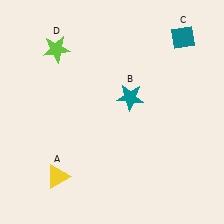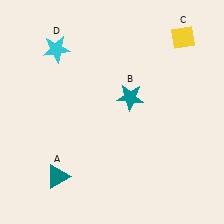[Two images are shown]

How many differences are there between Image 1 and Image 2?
There are 3 differences between the two images.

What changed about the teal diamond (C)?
In Image 1, C is teal. In Image 2, it changed to yellow.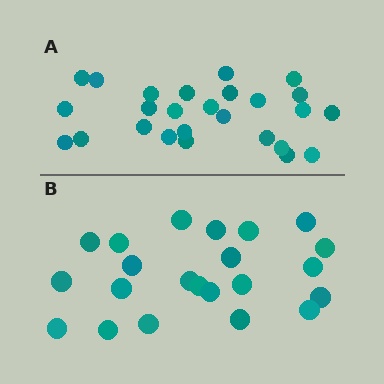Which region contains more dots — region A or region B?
Region A (the top region) has more dots.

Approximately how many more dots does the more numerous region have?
Region A has about 4 more dots than region B.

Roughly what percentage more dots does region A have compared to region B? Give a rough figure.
About 20% more.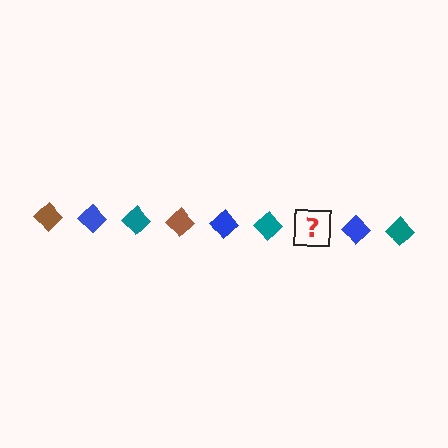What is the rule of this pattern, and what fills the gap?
The rule is that the pattern cycles through brown, blue, teal diamonds. The gap should be filled with a brown diamond.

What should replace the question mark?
The question mark should be replaced with a brown diamond.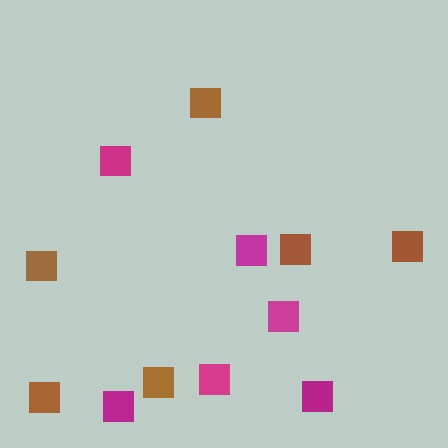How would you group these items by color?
There are 2 groups: one group of magenta squares (6) and one group of brown squares (6).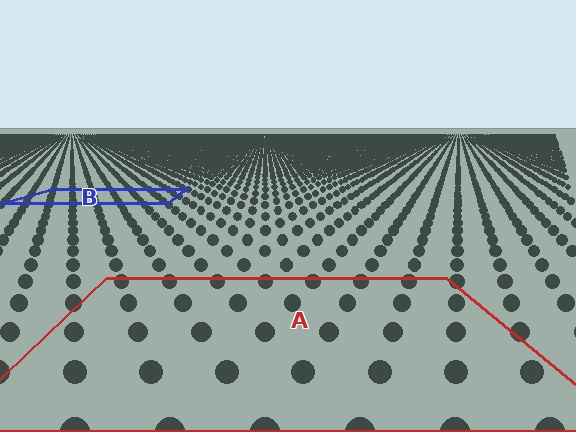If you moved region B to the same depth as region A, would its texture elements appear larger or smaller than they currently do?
They would appear larger. At a closer depth, the same texture elements are projected at a bigger on-screen size.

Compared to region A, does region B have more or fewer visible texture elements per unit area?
Region B has more texture elements per unit area — they are packed more densely because it is farther away.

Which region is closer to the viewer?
Region A is closer. The texture elements there are larger and more spread out.